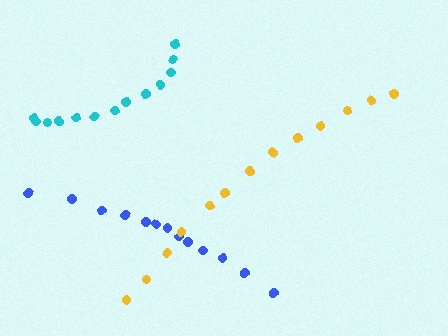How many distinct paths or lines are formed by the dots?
There are 3 distinct paths.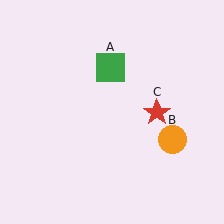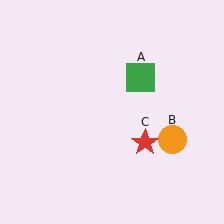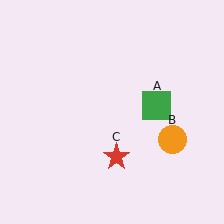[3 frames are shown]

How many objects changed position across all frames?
2 objects changed position: green square (object A), red star (object C).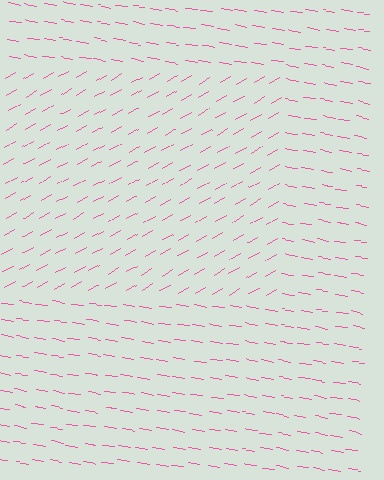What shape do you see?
I see a rectangle.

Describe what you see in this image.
The image is filled with small pink line segments. A rectangle region in the image has lines oriented differently from the surrounding lines, creating a visible texture boundary.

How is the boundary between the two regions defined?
The boundary is defined purely by a change in line orientation (approximately 39 degrees difference). All lines are the same color and thickness.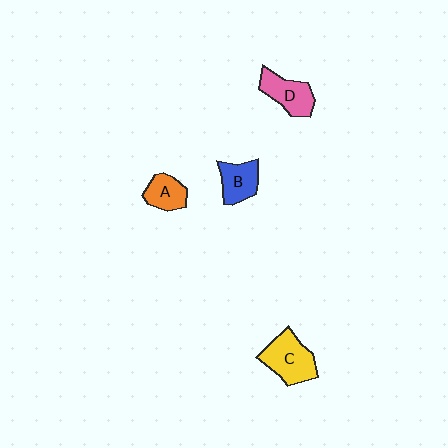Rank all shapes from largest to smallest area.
From largest to smallest: C (yellow), D (pink), B (blue), A (orange).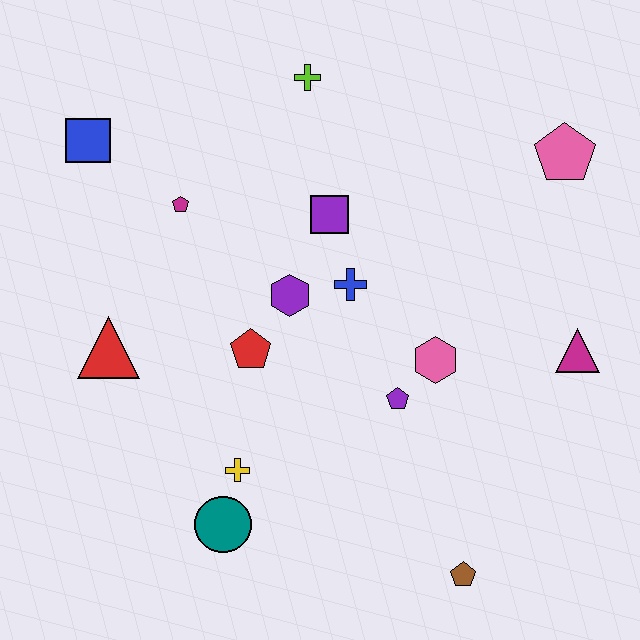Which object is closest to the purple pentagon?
The pink hexagon is closest to the purple pentagon.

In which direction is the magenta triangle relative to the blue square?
The magenta triangle is to the right of the blue square.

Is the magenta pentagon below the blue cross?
No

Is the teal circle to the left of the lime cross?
Yes